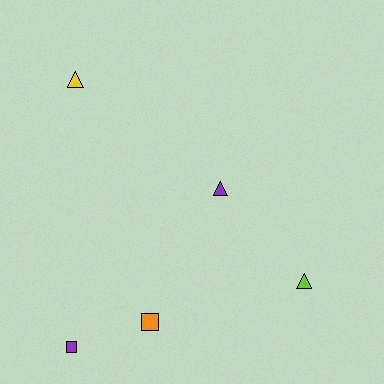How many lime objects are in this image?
There is 1 lime object.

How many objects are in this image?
There are 5 objects.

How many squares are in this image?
There are 2 squares.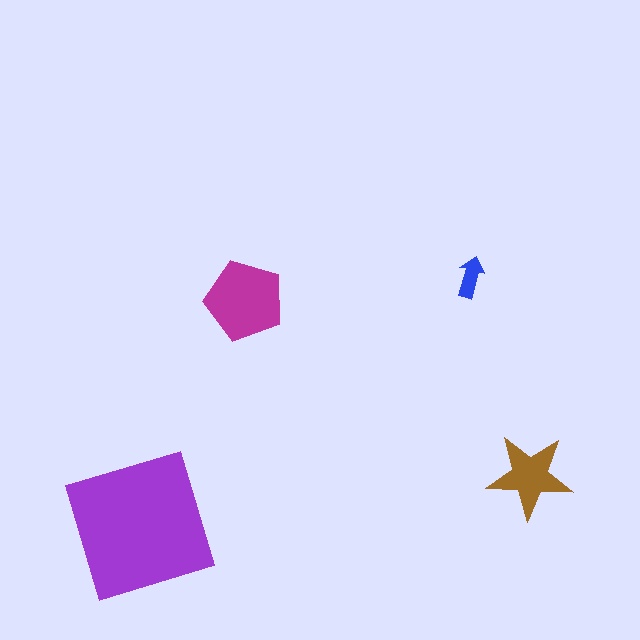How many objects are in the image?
There are 4 objects in the image.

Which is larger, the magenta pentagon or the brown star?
The magenta pentagon.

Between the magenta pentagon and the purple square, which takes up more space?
The purple square.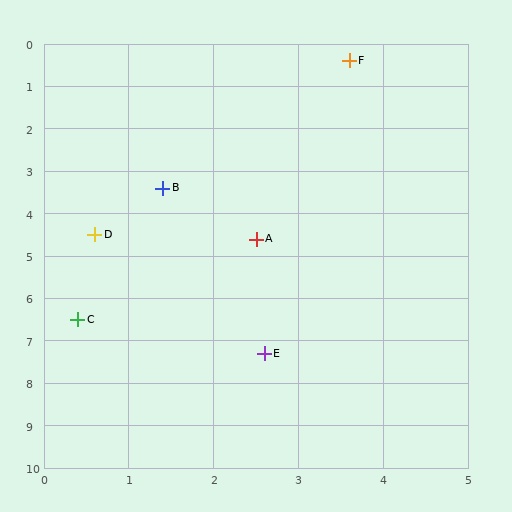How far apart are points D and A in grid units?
Points D and A are about 1.9 grid units apart.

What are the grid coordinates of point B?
Point B is at approximately (1.4, 3.4).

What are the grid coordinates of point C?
Point C is at approximately (0.4, 6.5).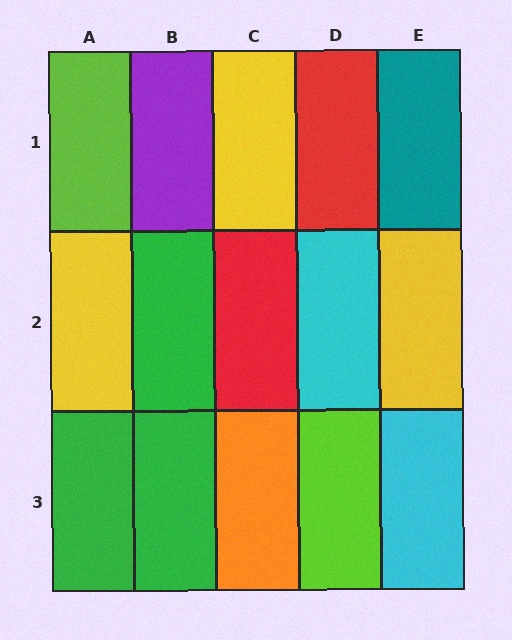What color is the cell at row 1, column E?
Teal.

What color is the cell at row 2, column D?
Cyan.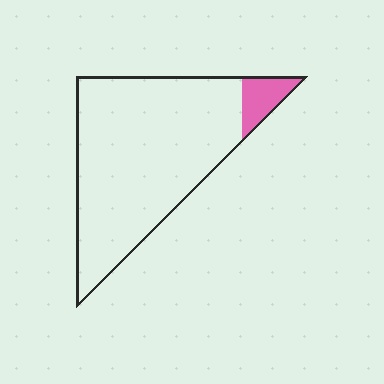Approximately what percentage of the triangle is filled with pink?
Approximately 10%.